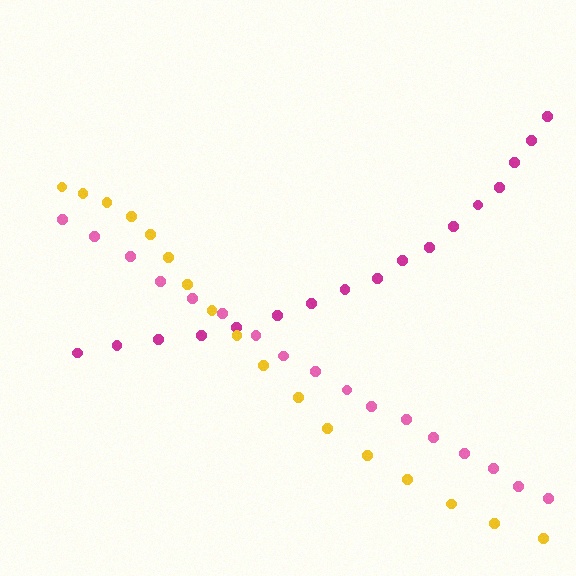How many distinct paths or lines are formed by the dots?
There are 3 distinct paths.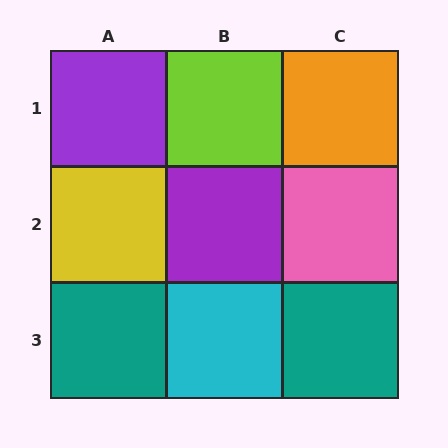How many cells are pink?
1 cell is pink.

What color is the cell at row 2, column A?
Yellow.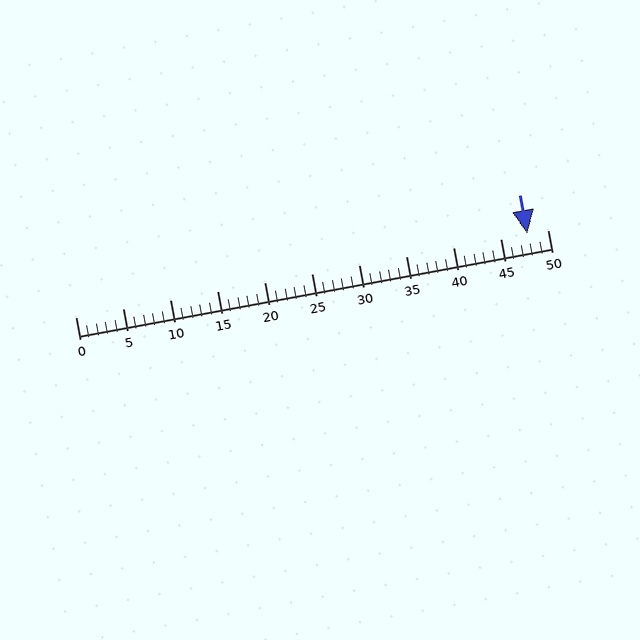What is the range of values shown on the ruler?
The ruler shows values from 0 to 50.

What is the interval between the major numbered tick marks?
The major tick marks are spaced 5 units apart.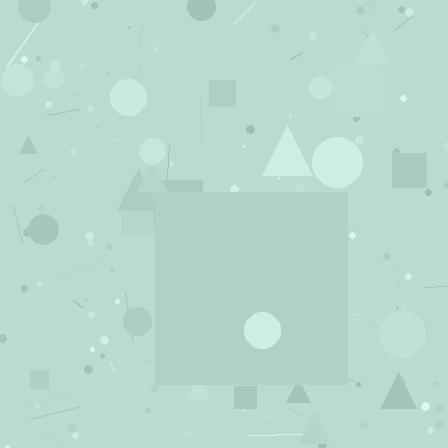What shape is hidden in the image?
A square is hidden in the image.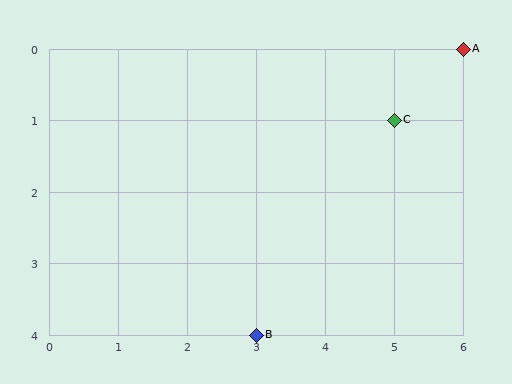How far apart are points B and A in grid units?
Points B and A are 3 columns and 4 rows apart (about 5.0 grid units diagonally).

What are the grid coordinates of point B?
Point B is at grid coordinates (3, 4).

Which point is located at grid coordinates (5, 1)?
Point C is at (5, 1).